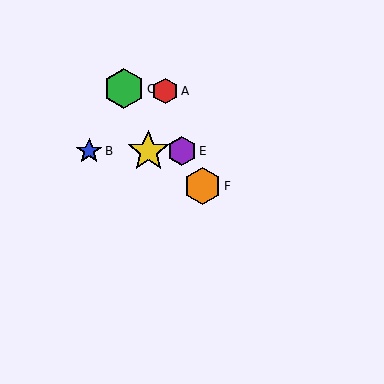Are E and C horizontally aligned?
No, E is at y≈151 and C is at y≈89.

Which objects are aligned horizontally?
Objects B, D, E are aligned horizontally.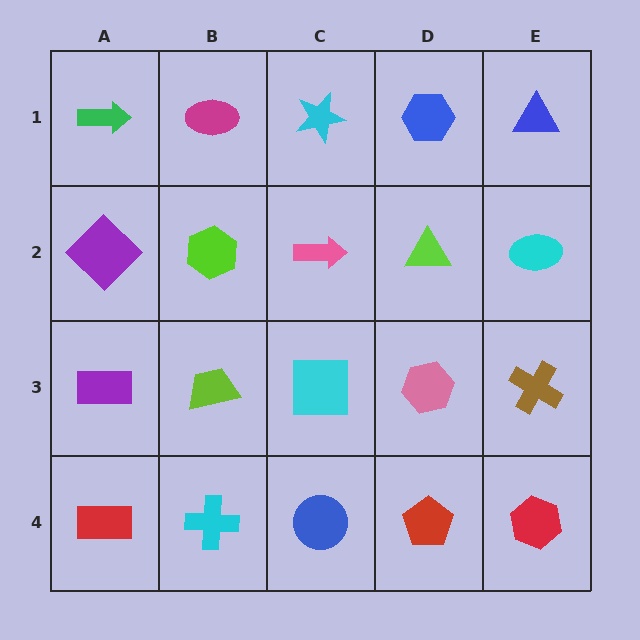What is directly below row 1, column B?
A lime hexagon.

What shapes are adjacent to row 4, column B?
A lime trapezoid (row 3, column B), a red rectangle (row 4, column A), a blue circle (row 4, column C).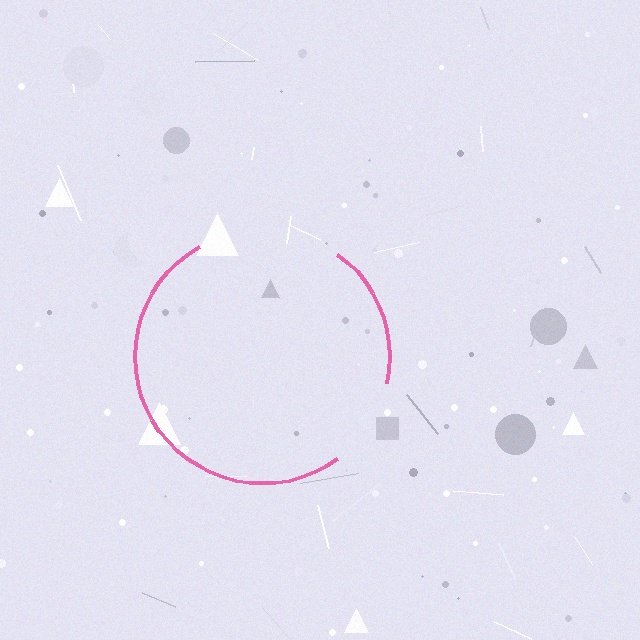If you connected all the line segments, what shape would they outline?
They would outline a circle.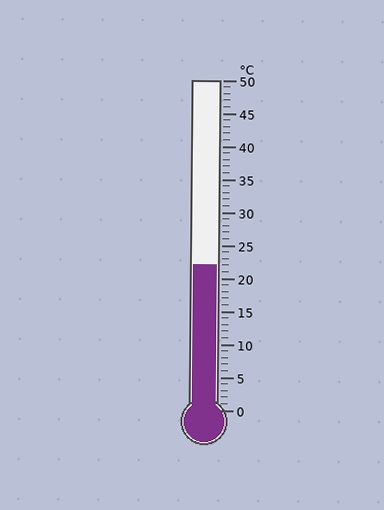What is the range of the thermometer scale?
The thermometer scale ranges from 0°C to 50°C.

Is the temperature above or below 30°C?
The temperature is below 30°C.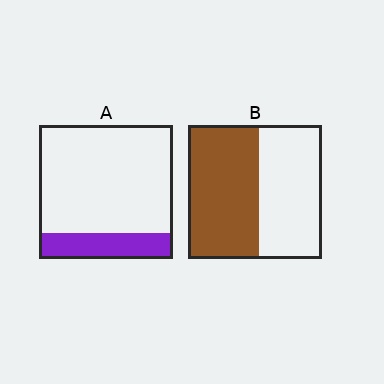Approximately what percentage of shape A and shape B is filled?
A is approximately 20% and B is approximately 55%.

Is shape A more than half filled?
No.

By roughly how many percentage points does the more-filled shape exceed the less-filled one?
By roughly 35 percentage points (B over A).